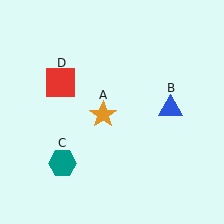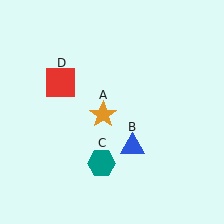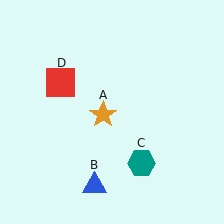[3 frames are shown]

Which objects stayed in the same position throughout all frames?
Orange star (object A) and red square (object D) remained stationary.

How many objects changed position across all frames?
2 objects changed position: blue triangle (object B), teal hexagon (object C).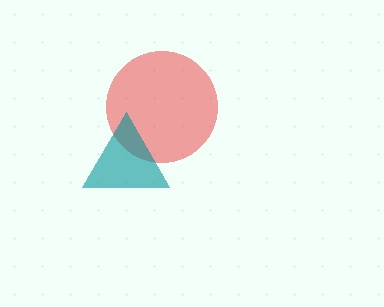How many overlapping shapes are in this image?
There are 2 overlapping shapes in the image.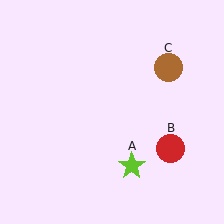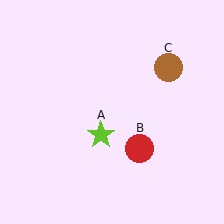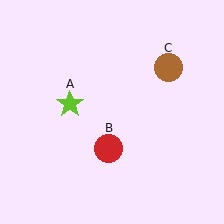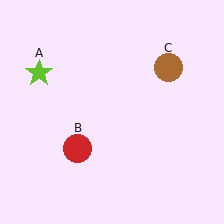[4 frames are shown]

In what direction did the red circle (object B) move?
The red circle (object B) moved left.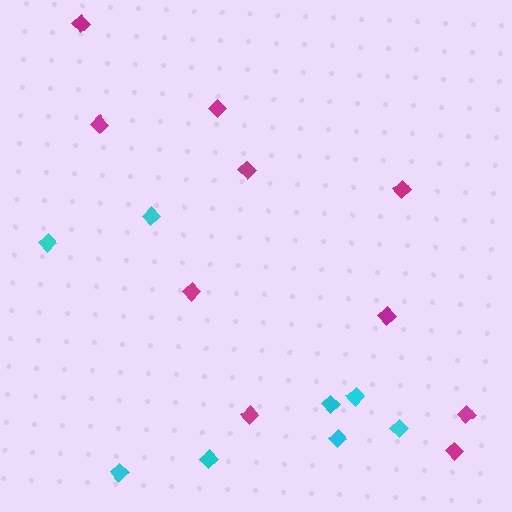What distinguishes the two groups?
There are 2 groups: one group of magenta diamonds (10) and one group of cyan diamonds (8).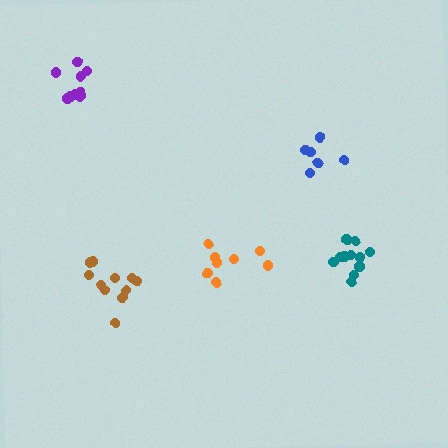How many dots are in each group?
Group 1: 9 dots, Group 2: 6 dots, Group 3: 11 dots, Group 4: 8 dots, Group 5: 11 dots (45 total).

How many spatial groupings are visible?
There are 5 spatial groupings.